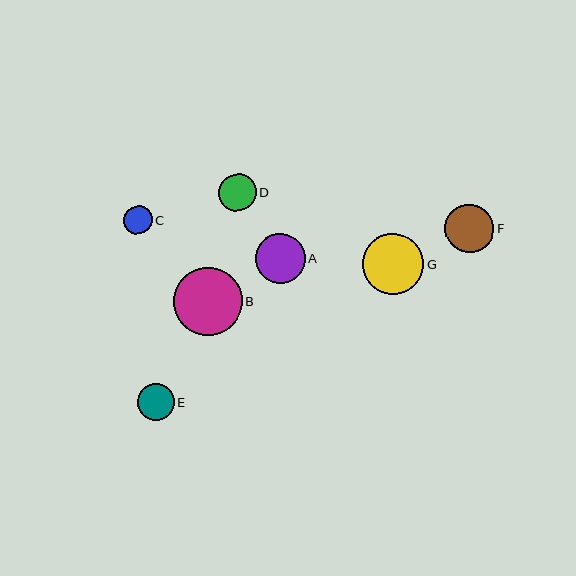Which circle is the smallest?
Circle C is the smallest with a size of approximately 28 pixels.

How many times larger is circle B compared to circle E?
Circle B is approximately 1.9 times the size of circle E.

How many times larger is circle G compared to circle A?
Circle G is approximately 1.2 times the size of circle A.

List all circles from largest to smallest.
From largest to smallest: B, G, A, F, D, E, C.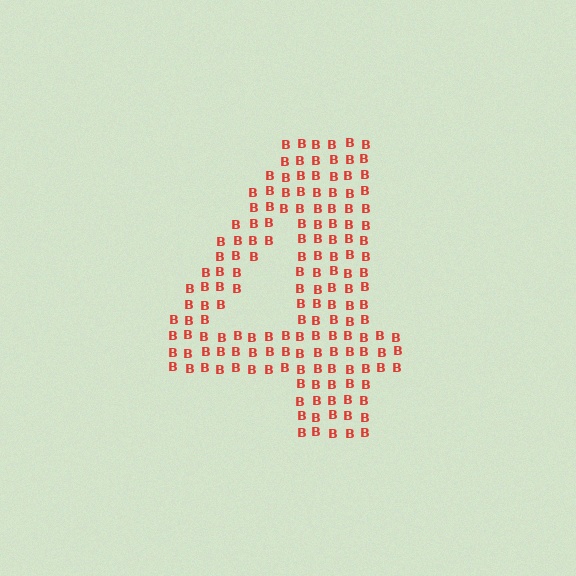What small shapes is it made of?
It is made of small letter B's.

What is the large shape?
The large shape is the digit 4.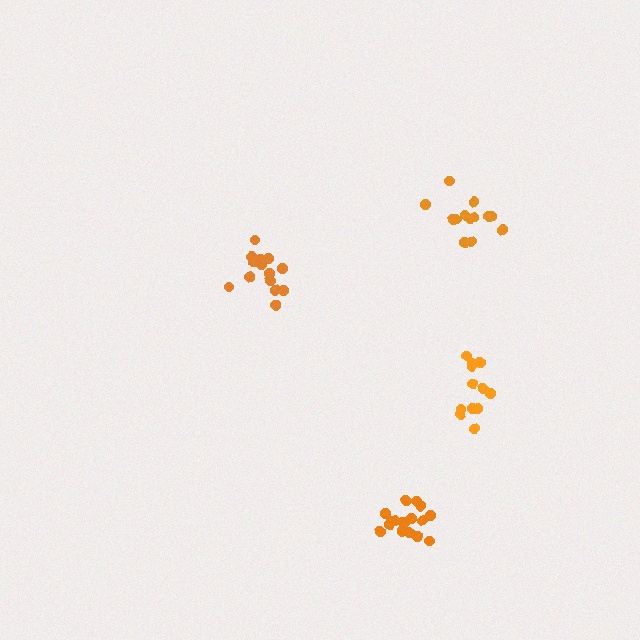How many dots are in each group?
Group 1: 14 dots, Group 2: 13 dots, Group 3: 12 dots, Group 4: 17 dots (56 total).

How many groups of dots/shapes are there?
There are 4 groups.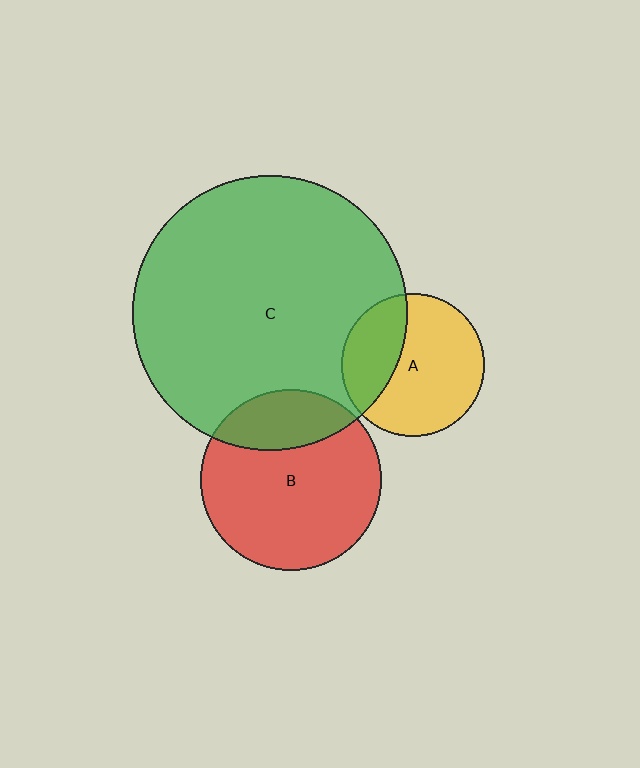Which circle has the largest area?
Circle C (green).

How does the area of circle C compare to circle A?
Approximately 3.7 times.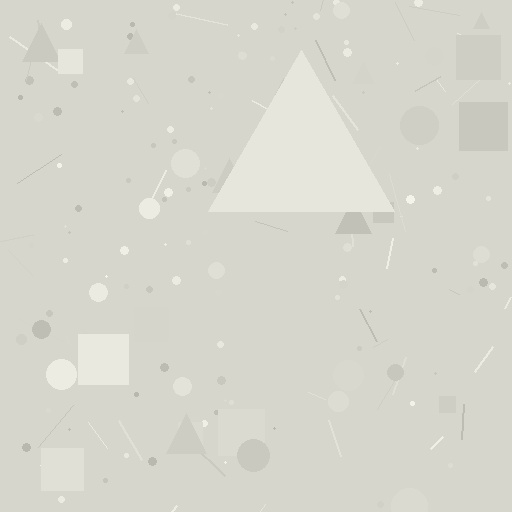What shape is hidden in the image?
A triangle is hidden in the image.